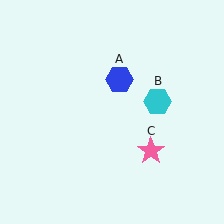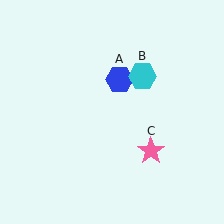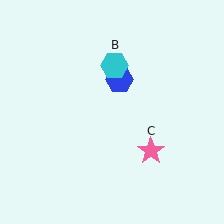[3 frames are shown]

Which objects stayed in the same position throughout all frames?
Blue hexagon (object A) and pink star (object C) remained stationary.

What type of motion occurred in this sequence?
The cyan hexagon (object B) rotated counterclockwise around the center of the scene.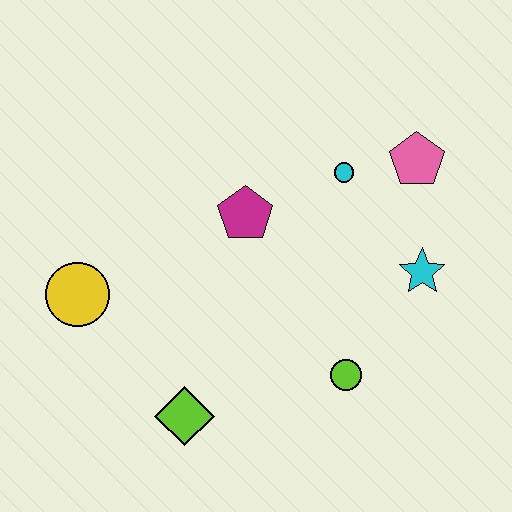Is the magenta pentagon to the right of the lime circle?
No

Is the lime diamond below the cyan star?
Yes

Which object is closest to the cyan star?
The pink pentagon is closest to the cyan star.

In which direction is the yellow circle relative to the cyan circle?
The yellow circle is to the left of the cyan circle.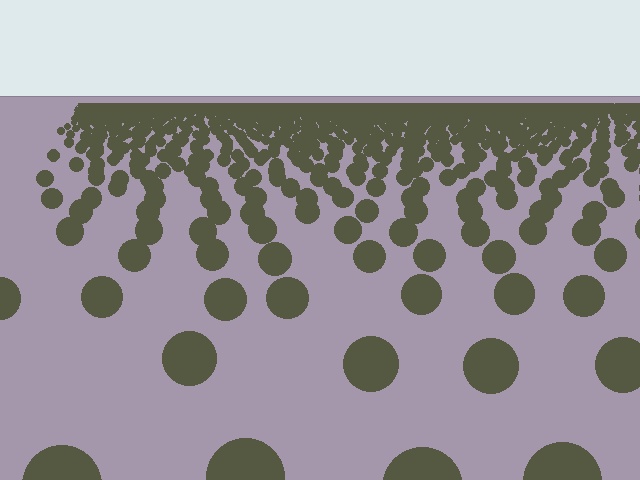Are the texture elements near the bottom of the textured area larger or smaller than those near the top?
Larger. Near the bottom, elements are closer to the viewer and appear at a bigger on-screen size.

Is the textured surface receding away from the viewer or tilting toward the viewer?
The surface is receding away from the viewer. Texture elements get smaller and denser toward the top.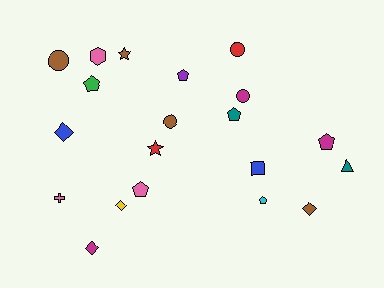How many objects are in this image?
There are 20 objects.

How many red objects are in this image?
There are 2 red objects.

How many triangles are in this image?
There is 1 triangle.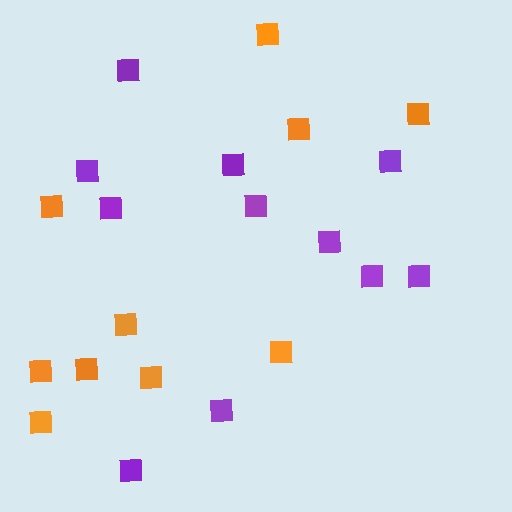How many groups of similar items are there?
There are 2 groups: one group of orange squares (10) and one group of purple squares (11).